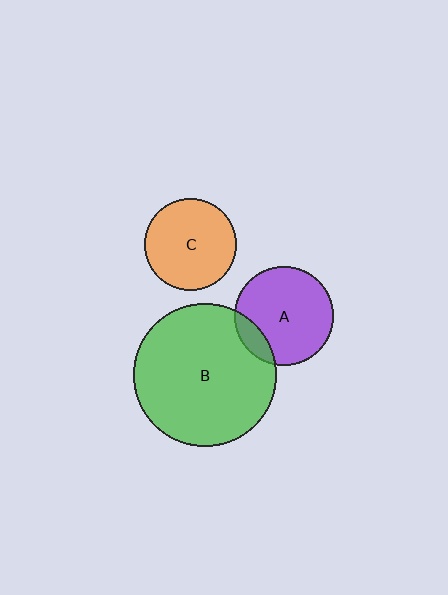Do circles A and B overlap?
Yes.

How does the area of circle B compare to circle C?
Approximately 2.4 times.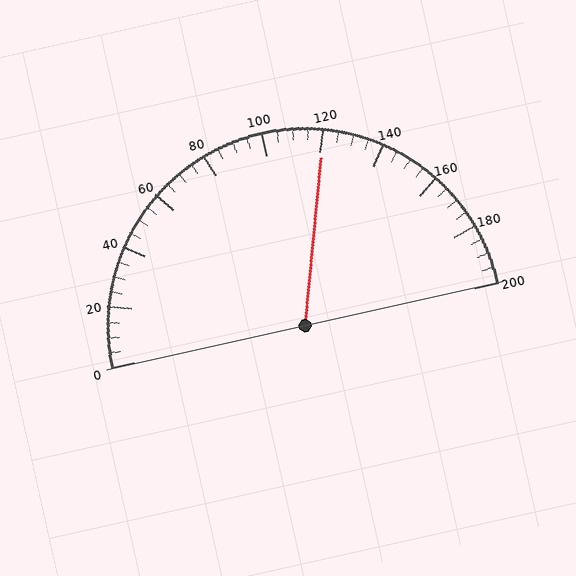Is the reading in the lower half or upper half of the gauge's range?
The reading is in the upper half of the range (0 to 200).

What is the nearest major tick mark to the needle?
The nearest major tick mark is 120.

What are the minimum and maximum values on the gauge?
The gauge ranges from 0 to 200.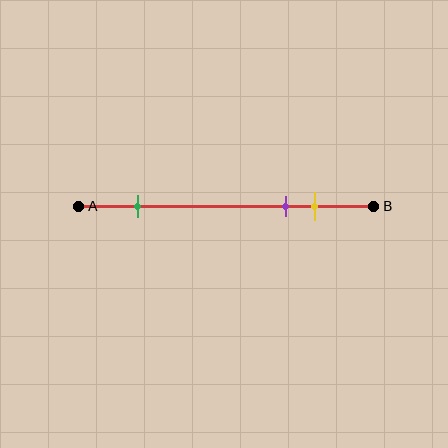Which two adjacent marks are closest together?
The purple and yellow marks are the closest adjacent pair.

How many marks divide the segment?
There are 3 marks dividing the segment.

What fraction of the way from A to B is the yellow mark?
The yellow mark is approximately 80% (0.8) of the way from A to B.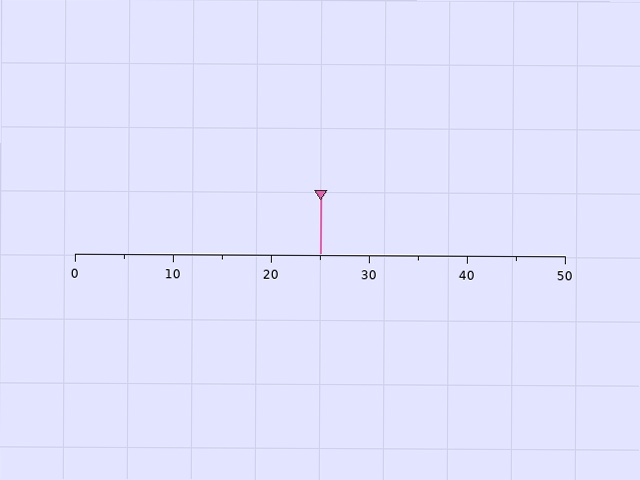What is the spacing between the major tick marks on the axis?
The major ticks are spaced 10 apart.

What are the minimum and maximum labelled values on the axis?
The axis runs from 0 to 50.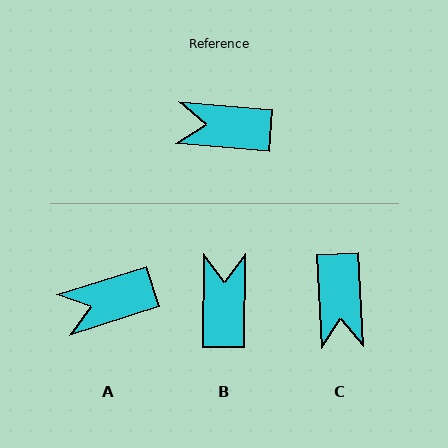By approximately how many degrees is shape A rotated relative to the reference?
Approximately 23 degrees counter-clockwise.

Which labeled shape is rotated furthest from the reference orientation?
C, about 98 degrees away.